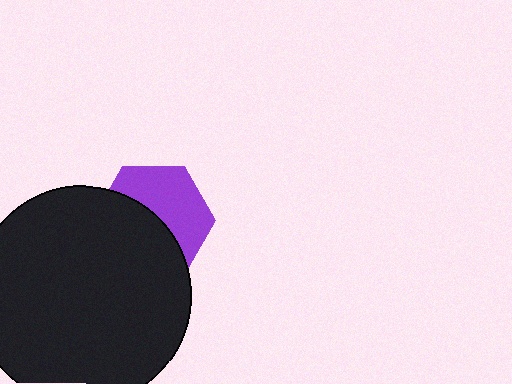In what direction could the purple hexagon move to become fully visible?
The purple hexagon could move toward the upper-right. That would shift it out from behind the black circle entirely.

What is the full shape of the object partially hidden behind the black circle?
The partially hidden object is a purple hexagon.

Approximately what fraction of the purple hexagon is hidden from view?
Roughly 51% of the purple hexagon is hidden behind the black circle.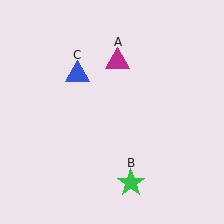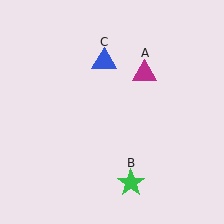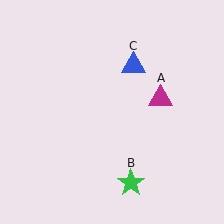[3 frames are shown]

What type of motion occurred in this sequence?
The magenta triangle (object A), blue triangle (object C) rotated clockwise around the center of the scene.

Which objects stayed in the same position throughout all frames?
Green star (object B) remained stationary.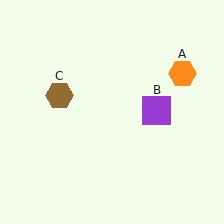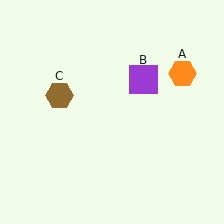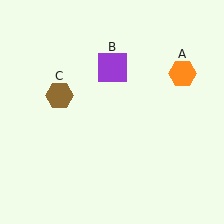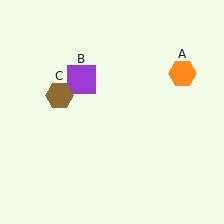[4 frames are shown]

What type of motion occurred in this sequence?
The purple square (object B) rotated counterclockwise around the center of the scene.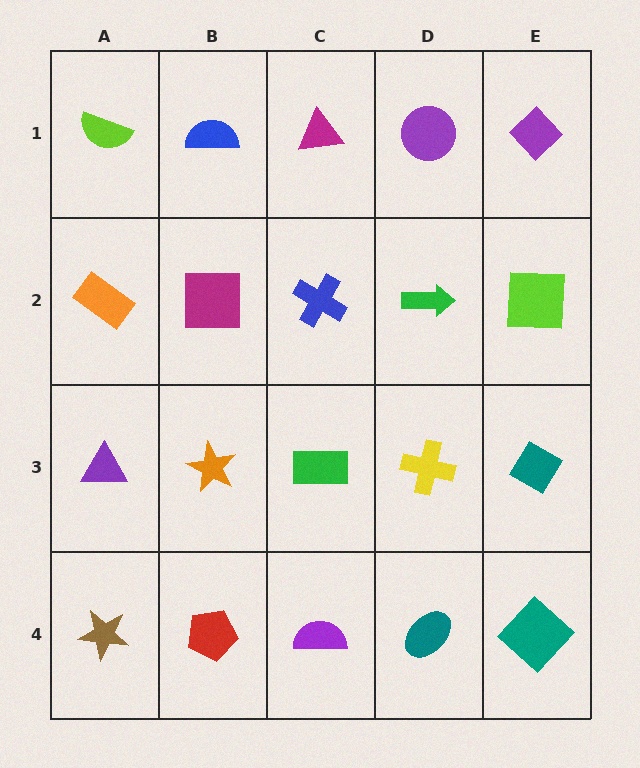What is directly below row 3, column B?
A red pentagon.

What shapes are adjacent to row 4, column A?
A purple triangle (row 3, column A), a red pentagon (row 4, column B).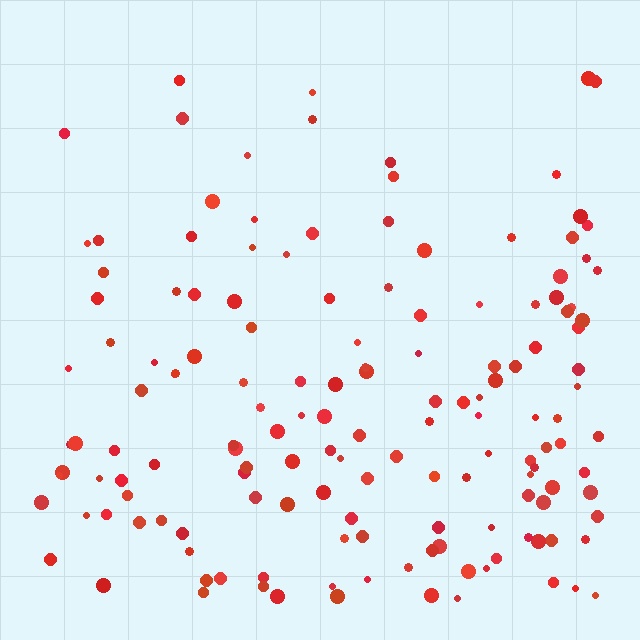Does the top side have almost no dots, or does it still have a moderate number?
Still a moderate number, just noticeably fewer than the bottom.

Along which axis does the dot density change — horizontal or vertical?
Vertical.